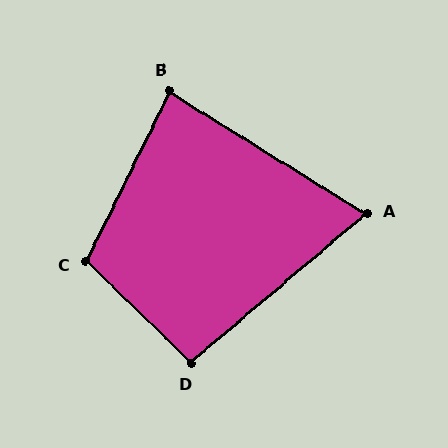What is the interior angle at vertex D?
Approximately 95 degrees (obtuse).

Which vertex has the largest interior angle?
C, at approximately 108 degrees.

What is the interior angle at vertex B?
Approximately 85 degrees (acute).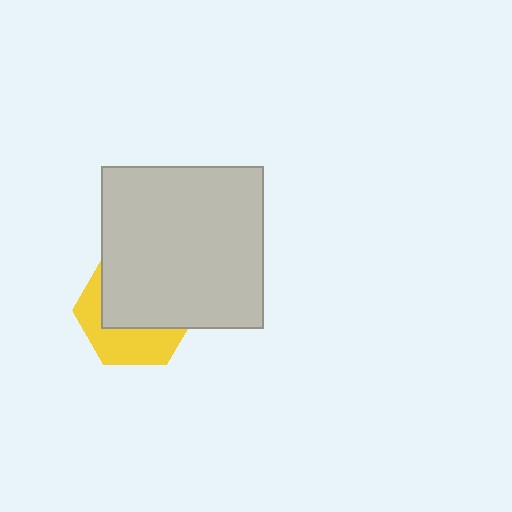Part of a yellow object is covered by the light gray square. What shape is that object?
It is a hexagon.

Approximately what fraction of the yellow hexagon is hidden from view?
Roughly 59% of the yellow hexagon is hidden behind the light gray square.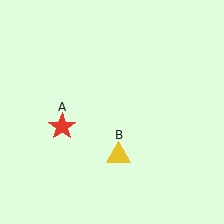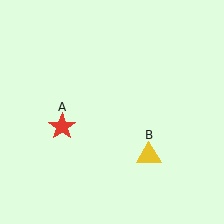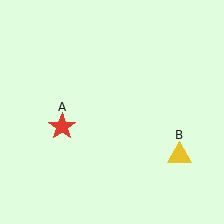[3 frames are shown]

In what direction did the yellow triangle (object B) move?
The yellow triangle (object B) moved right.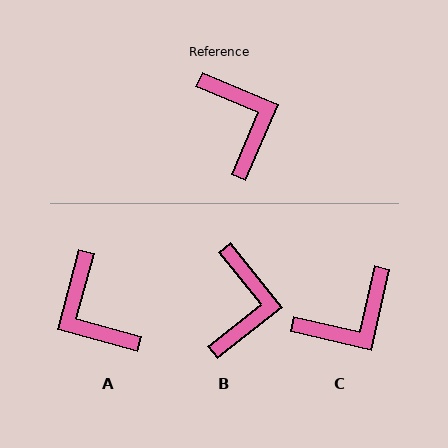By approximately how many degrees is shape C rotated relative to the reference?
Approximately 80 degrees clockwise.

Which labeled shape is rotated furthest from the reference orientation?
A, about 172 degrees away.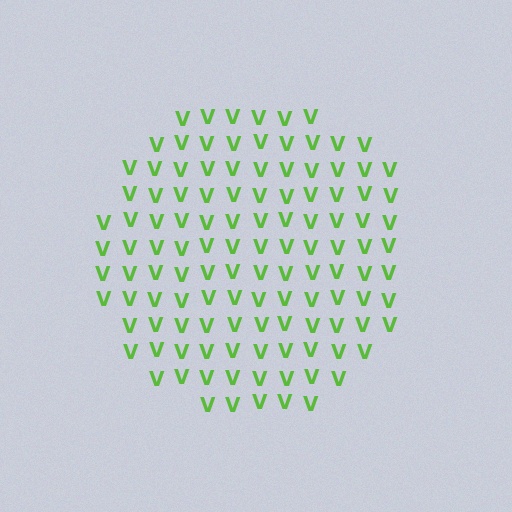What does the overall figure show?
The overall figure shows a circle.